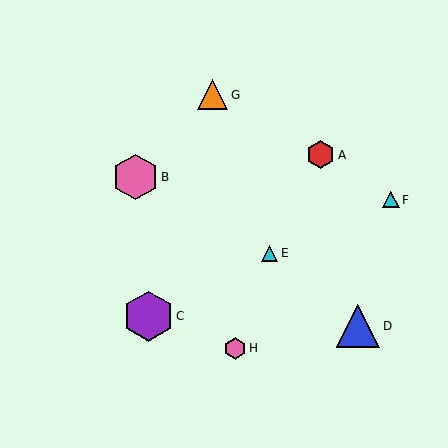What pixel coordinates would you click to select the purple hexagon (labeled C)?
Click at (148, 316) to select the purple hexagon C.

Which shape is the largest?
The purple hexagon (labeled C) is the largest.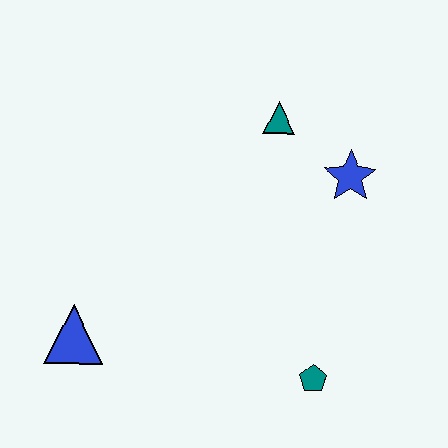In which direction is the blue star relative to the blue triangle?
The blue star is to the right of the blue triangle.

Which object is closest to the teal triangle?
The blue star is closest to the teal triangle.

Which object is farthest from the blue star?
The blue triangle is farthest from the blue star.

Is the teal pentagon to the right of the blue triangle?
Yes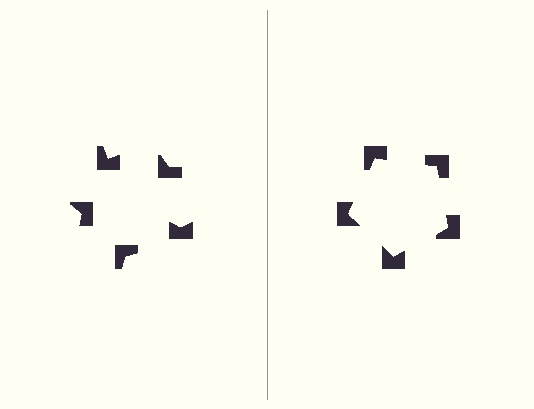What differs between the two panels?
The notched squares are positioned identically on both sides; only the wedge orientations differ. On the right they align to a pentagon; on the left they are misaligned.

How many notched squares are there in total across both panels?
10 — 5 on each side.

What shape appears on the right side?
An illusory pentagon.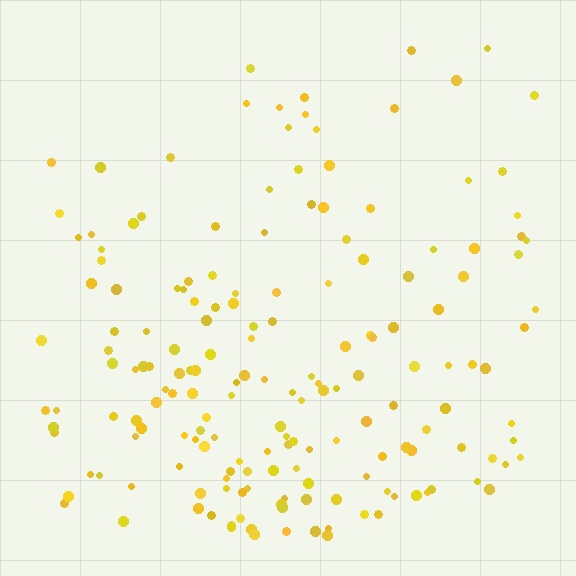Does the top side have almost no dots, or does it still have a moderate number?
Still a moderate number, just noticeably fewer than the bottom.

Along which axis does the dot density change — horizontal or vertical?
Vertical.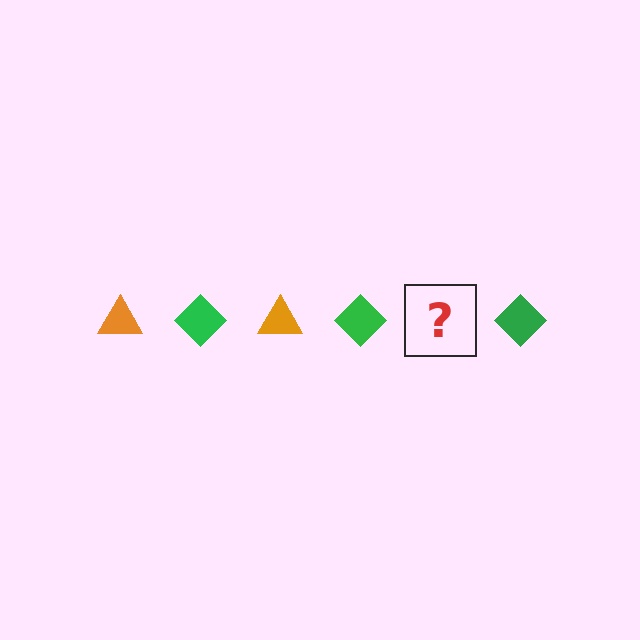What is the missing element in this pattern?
The missing element is an orange triangle.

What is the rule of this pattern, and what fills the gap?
The rule is that the pattern alternates between orange triangle and green diamond. The gap should be filled with an orange triangle.